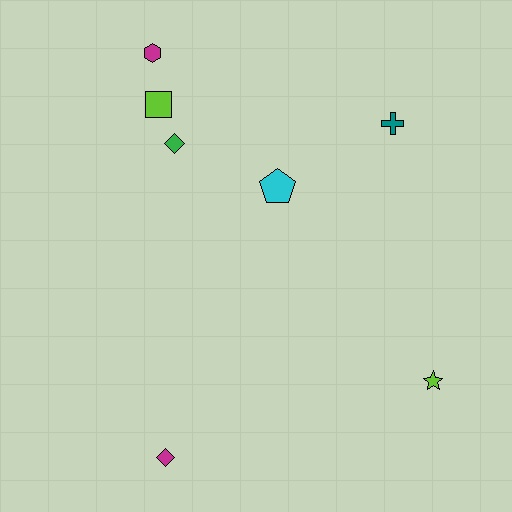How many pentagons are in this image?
There is 1 pentagon.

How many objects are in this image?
There are 7 objects.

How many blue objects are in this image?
There are no blue objects.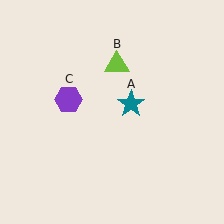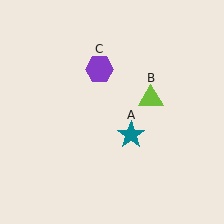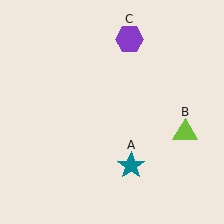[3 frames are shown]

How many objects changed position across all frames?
3 objects changed position: teal star (object A), lime triangle (object B), purple hexagon (object C).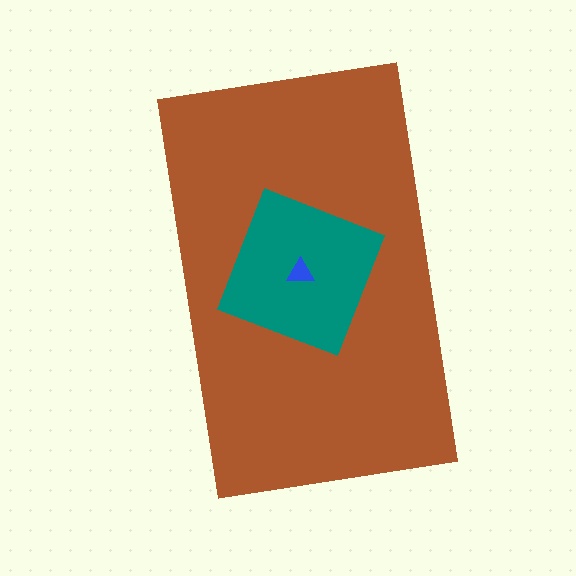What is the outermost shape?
The brown rectangle.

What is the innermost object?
The blue triangle.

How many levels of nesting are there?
3.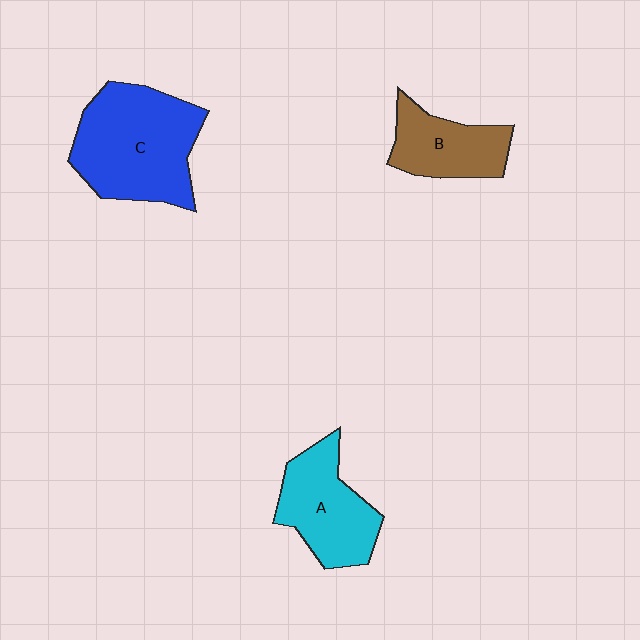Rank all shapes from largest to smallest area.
From largest to smallest: C (blue), A (cyan), B (brown).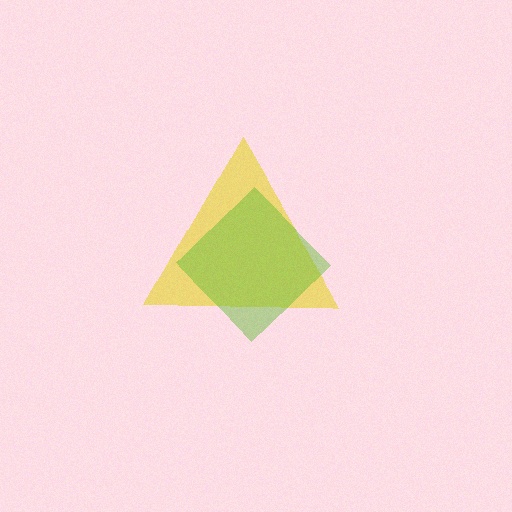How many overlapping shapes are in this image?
There are 2 overlapping shapes in the image.